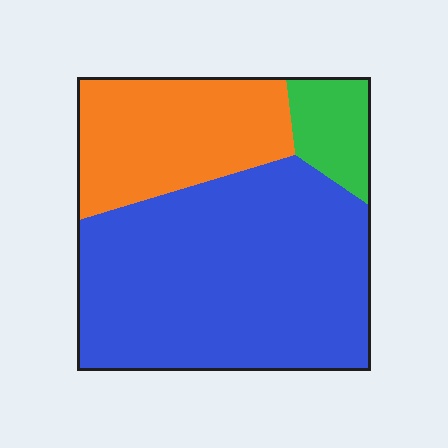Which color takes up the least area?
Green, at roughly 10%.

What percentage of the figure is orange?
Orange takes up between a sixth and a third of the figure.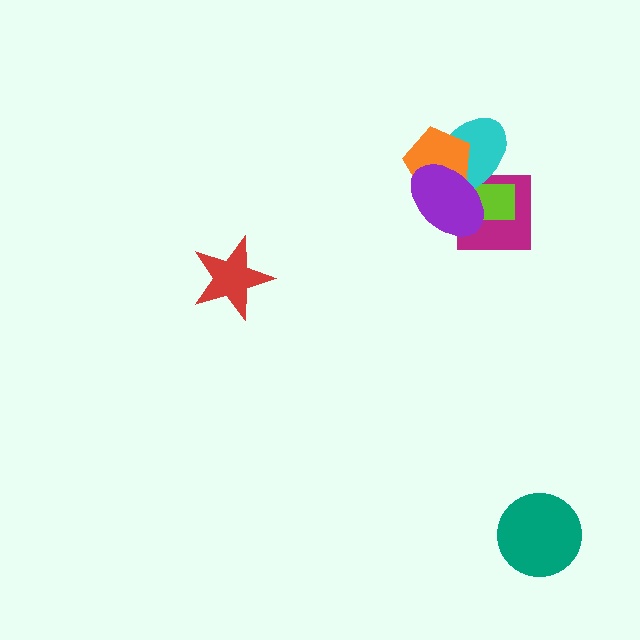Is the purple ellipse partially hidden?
No, no other shape covers it.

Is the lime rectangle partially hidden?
Yes, it is partially covered by another shape.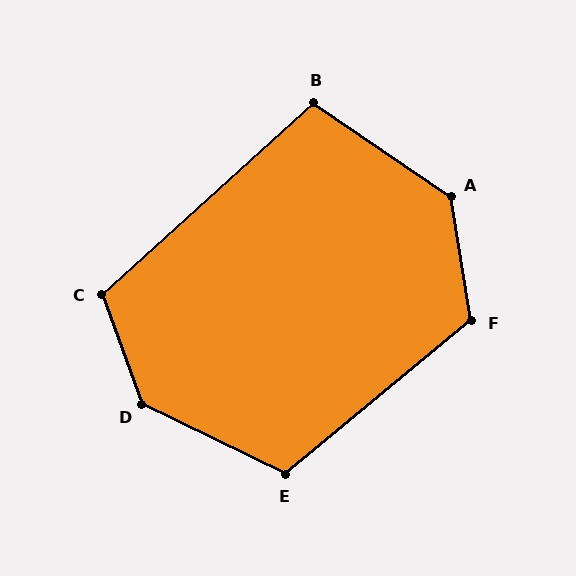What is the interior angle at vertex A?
Approximately 134 degrees (obtuse).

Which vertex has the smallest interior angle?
B, at approximately 104 degrees.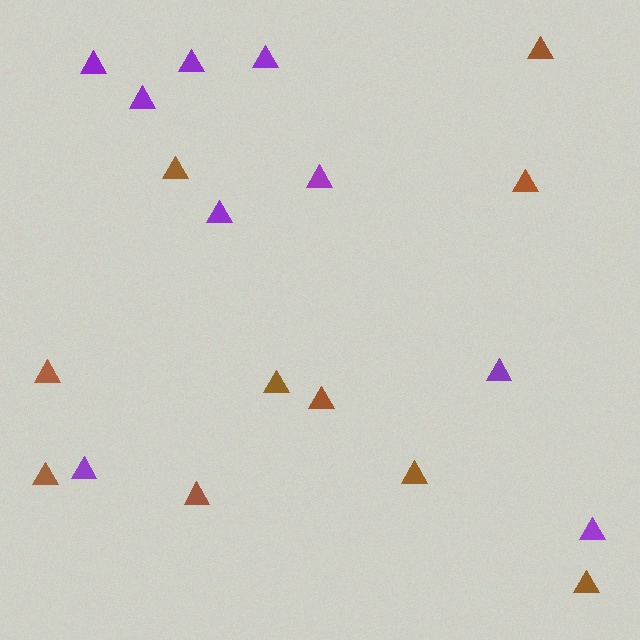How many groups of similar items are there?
There are 2 groups: one group of brown triangles (10) and one group of purple triangles (9).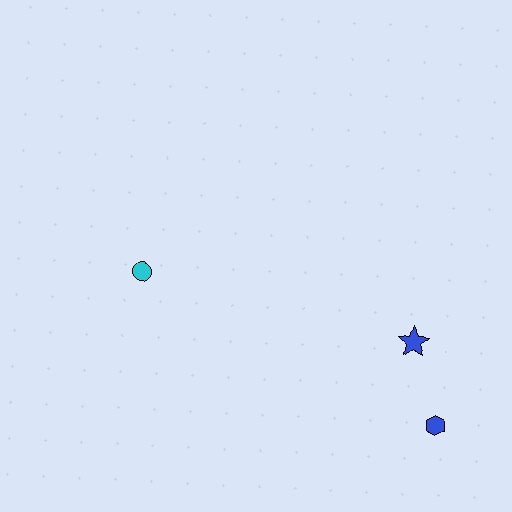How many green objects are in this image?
There are no green objects.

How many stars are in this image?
There is 1 star.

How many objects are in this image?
There are 3 objects.